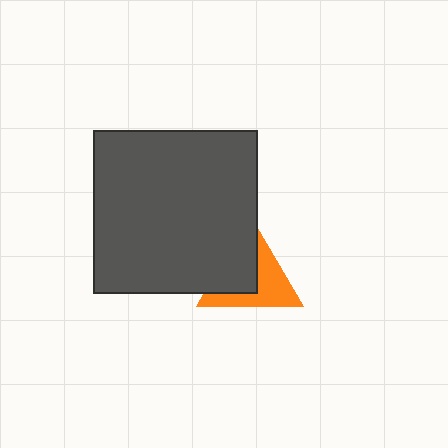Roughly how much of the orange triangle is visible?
About half of it is visible (roughly 53%).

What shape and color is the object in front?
The object in front is a dark gray square.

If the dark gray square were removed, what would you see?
You would see the complete orange triangle.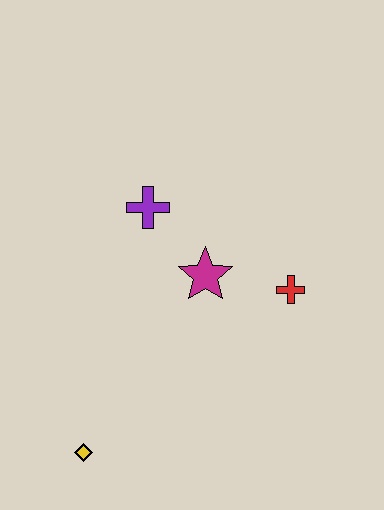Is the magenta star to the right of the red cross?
No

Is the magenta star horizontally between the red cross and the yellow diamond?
Yes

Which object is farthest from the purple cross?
The yellow diamond is farthest from the purple cross.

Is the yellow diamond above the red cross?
No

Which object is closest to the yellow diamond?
The magenta star is closest to the yellow diamond.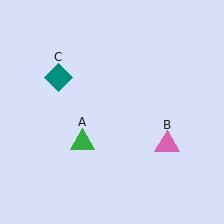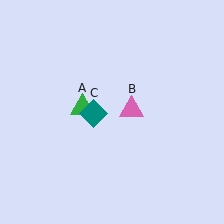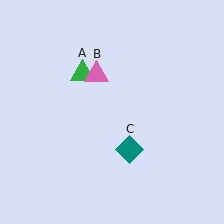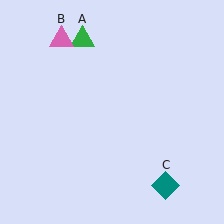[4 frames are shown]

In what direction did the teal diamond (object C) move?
The teal diamond (object C) moved down and to the right.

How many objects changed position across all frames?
3 objects changed position: green triangle (object A), pink triangle (object B), teal diamond (object C).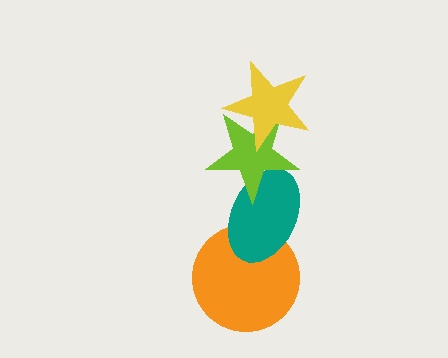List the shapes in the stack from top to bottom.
From top to bottom: the yellow star, the lime star, the teal ellipse, the orange circle.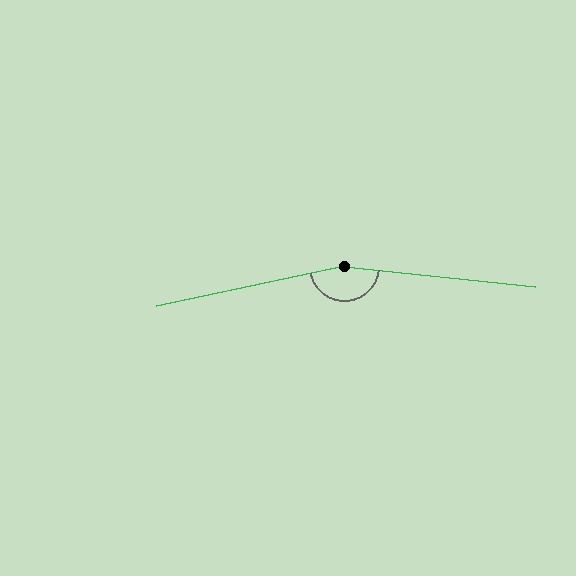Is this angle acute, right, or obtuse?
It is obtuse.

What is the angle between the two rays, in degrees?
Approximately 162 degrees.